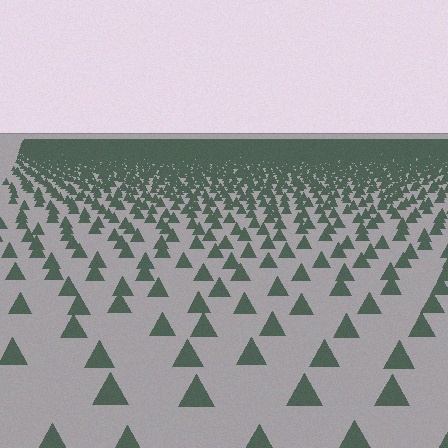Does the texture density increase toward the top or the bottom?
Density increases toward the top.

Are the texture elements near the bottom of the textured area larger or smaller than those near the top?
Larger. Near the bottom, elements are closer to the viewer and appear at a bigger on-screen size.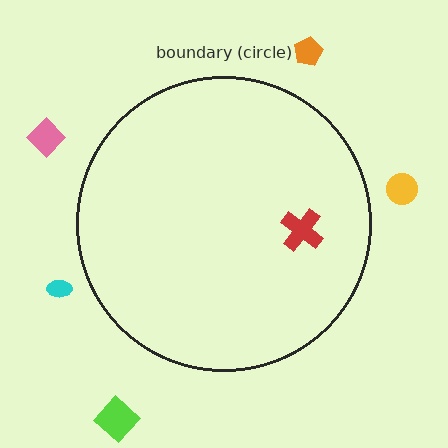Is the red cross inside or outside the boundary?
Inside.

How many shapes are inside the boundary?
1 inside, 5 outside.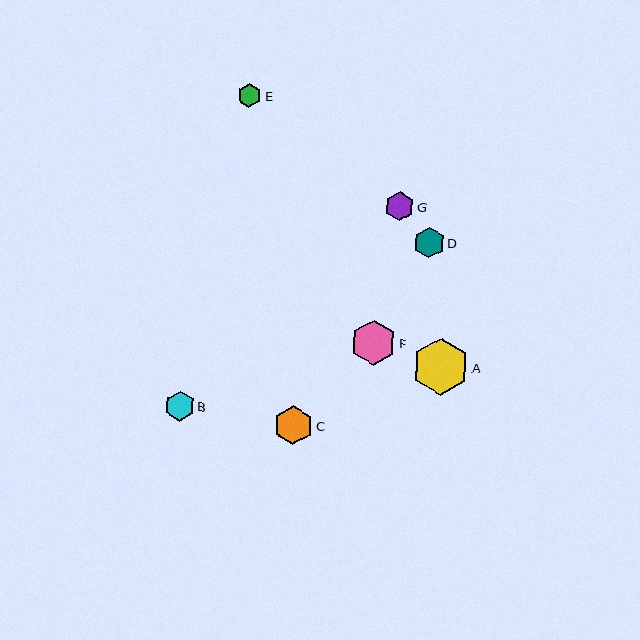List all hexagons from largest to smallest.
From largest to smallest: A, F, C, D, B, G, E.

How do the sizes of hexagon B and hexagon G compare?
Hexagon B and hexagon G are approximately the same size.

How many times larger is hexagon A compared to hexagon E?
Hexagon A is approximately 2.3 times the size of hexagon E.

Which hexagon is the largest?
Hexagon A is the largest with a size of approximately 56 pixels.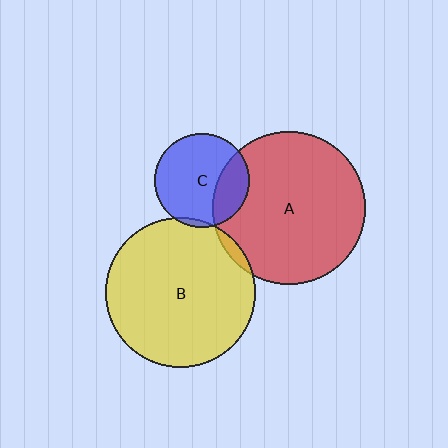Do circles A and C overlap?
Yes.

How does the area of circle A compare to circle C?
Approximately 2.6 times.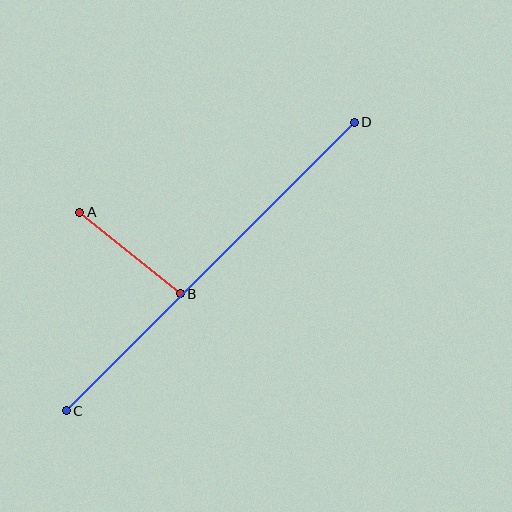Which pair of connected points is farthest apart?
Points C and D are farthest apart.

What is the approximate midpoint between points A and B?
The midpoint is at approximately (130, 253) pixels.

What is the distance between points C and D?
The distance is approximately 408 pixels.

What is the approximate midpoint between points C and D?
The midpoint is at approximately (210, 266) pixels.